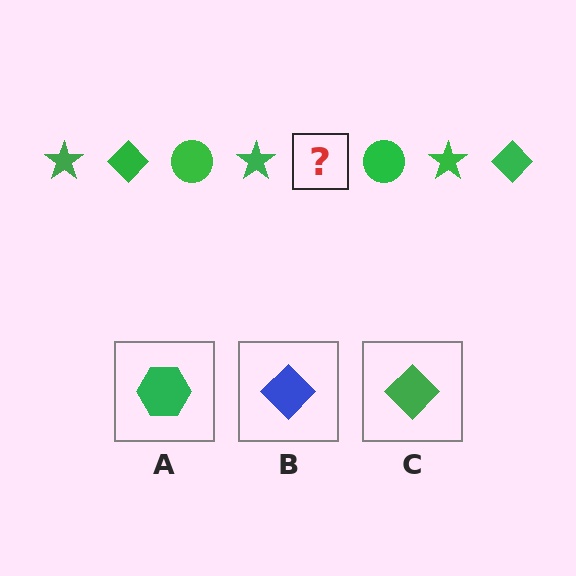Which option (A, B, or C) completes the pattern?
C.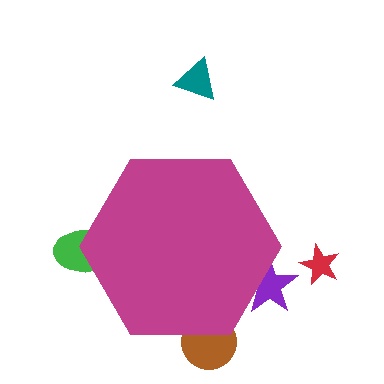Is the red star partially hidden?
No, the red star is fully visible.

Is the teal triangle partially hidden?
No, the teal triangle is fully visible.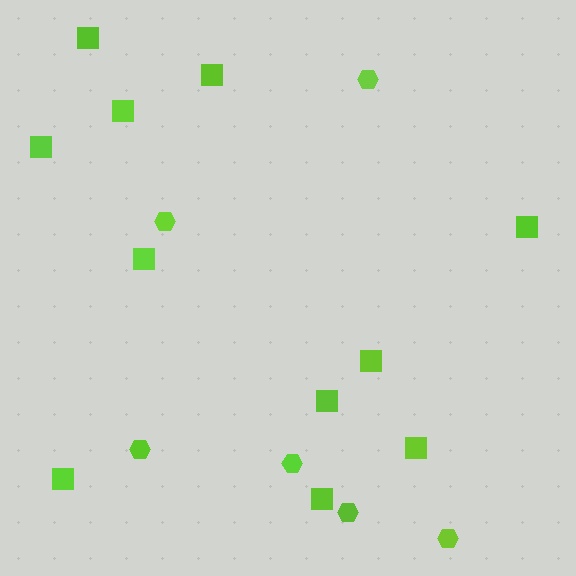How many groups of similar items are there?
There are 2 groups: one group of squares (11) and one group of hexagons (6).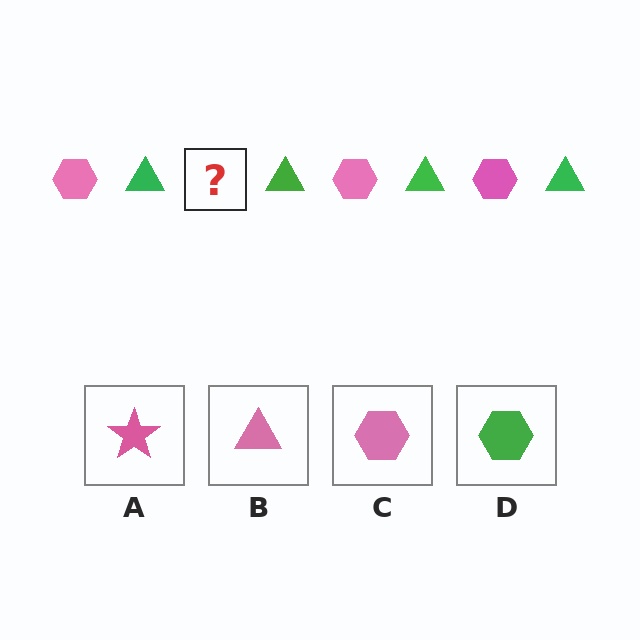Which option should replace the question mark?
Option C.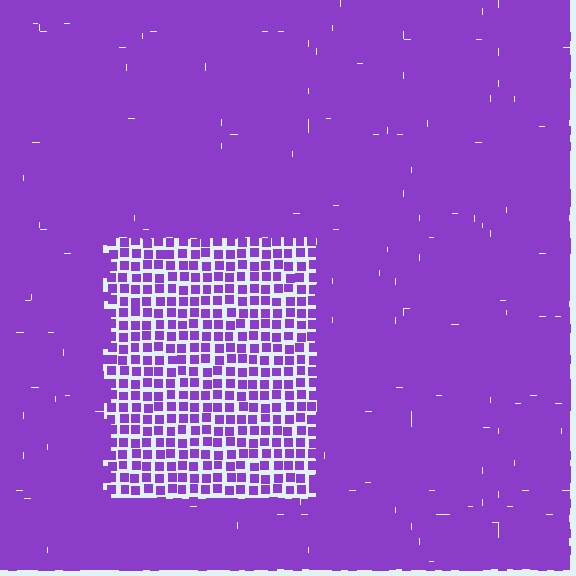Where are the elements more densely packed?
The elements are more densely packed outside the rectangle boundary.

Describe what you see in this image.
The image contains small purple elements arranged at two different densities. A rectangle-shaped region is visible where the elements are less densely packed than the surrounding area.